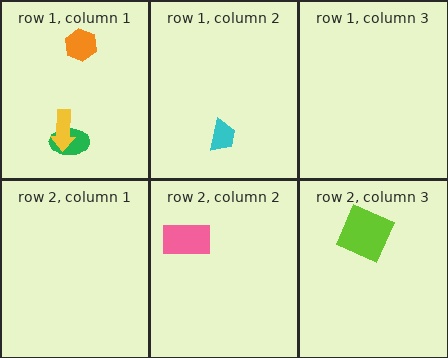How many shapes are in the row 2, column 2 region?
1.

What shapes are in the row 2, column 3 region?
The lime square.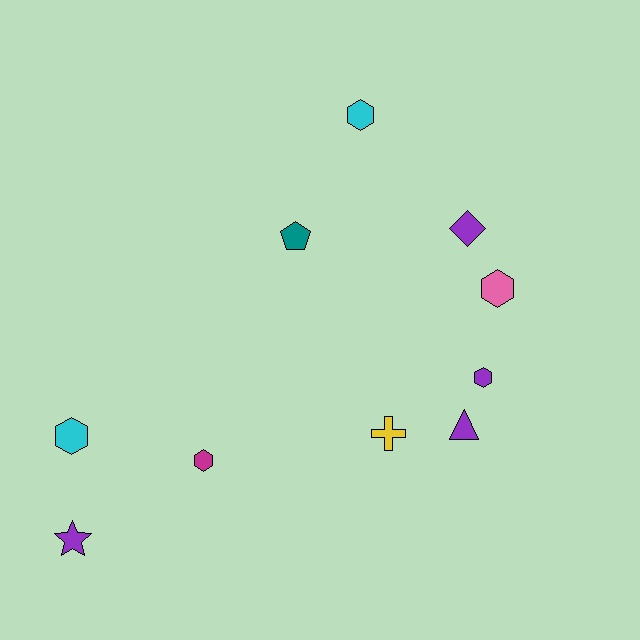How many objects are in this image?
There are 10 objects.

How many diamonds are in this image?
There is 1 diamond.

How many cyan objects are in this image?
There are 2 cyan objects.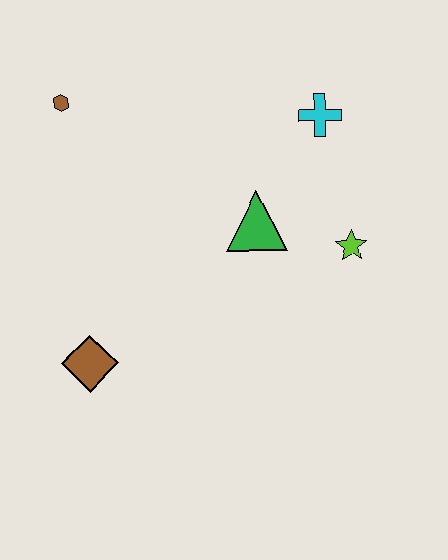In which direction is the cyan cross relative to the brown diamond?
The cyan cross is above the brown diamond.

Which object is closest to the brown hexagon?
The green triangle is closest to the brown hexagon.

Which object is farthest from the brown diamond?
The cyan cross is farthest from the brown diamond.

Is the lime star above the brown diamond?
Yes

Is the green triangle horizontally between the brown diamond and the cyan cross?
Yes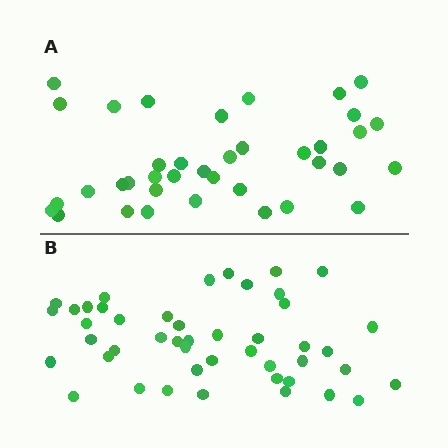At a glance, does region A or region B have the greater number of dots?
Region B (the bottom region) has more dots.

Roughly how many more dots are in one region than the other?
Region B has roughly 8 or so more dots than region A.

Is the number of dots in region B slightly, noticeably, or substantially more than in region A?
Region B has only slightly more — the two regions are fairly close. The ratio is roughly 1.2 to 1.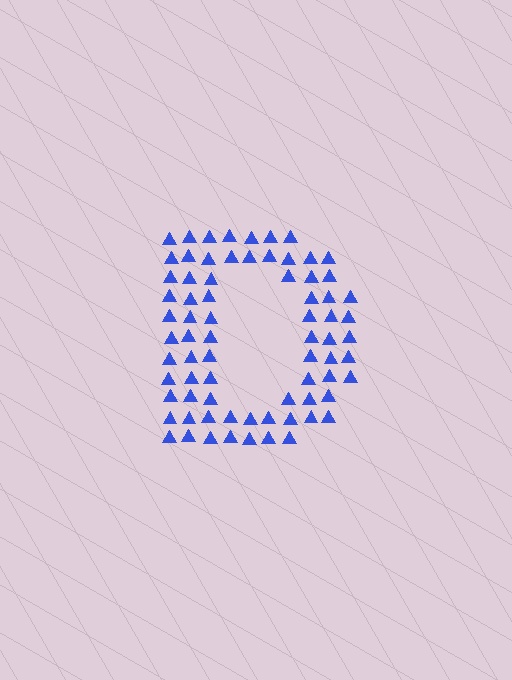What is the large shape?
The large shape is the letter D.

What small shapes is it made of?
It is made of small triangles.